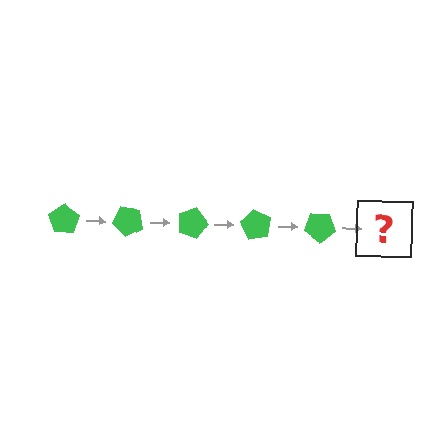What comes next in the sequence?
The next element should be a green pentagon rotated 225 degrees.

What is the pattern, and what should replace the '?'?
The pattern is that the pentagon rotates 45 degrees each step. The '?' should be a green pentagon rotated 225 degrees.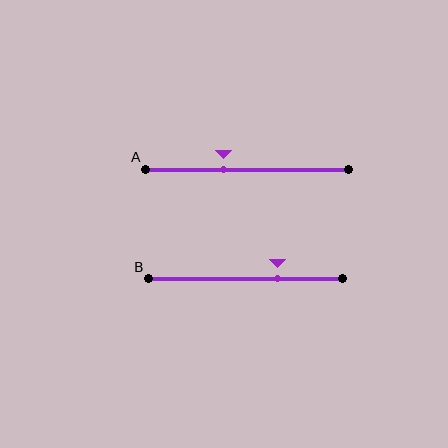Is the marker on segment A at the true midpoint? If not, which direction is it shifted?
No, the marker on segment A is shifted to the left by about 12% of the segment length.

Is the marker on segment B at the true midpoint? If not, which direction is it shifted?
No, the marker on segment B is shifted to the right by about 16% of the segment length.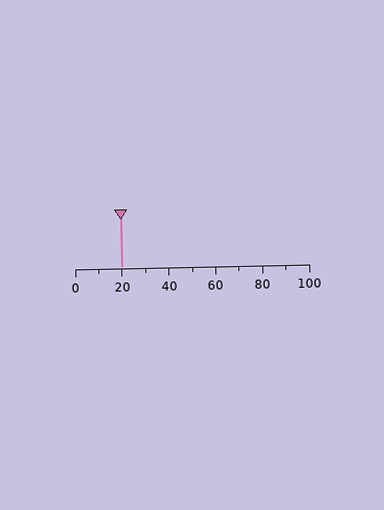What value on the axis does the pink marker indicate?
The marker indicates approximately 20.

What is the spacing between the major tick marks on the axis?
The major ticks are spaced 20 apart.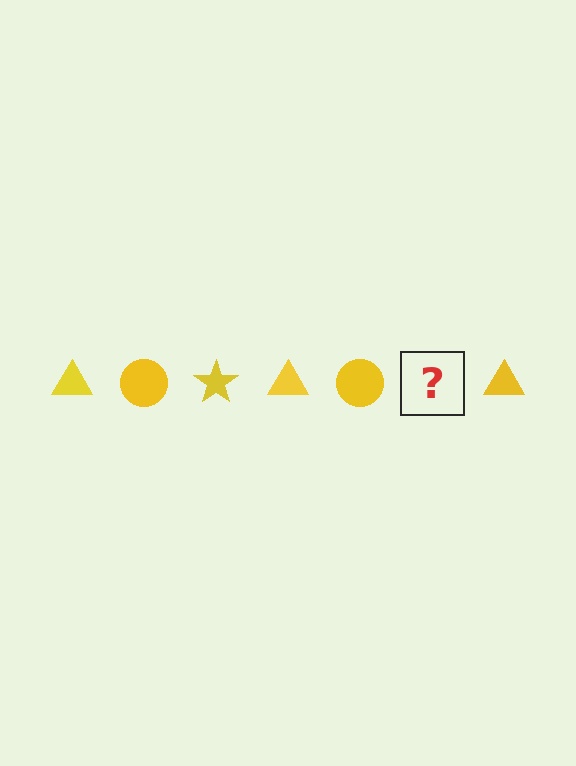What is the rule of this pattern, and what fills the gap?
The rule is that the pattern cycles through triangle, circle, star shapes in yellow. The gap should be filled with a yellow star.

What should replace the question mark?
The question mark should be replaced with a yellow star.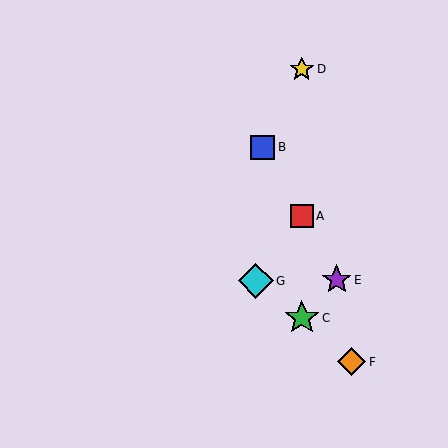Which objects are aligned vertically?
Objects A, C, D are aligned vertically.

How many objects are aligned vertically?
3 objects (A, C, D) are aligned vertically.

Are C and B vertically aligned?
No, C is at x≈302 and B is at x≈262.